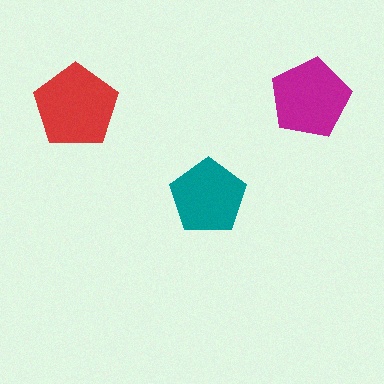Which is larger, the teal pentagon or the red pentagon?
The red one.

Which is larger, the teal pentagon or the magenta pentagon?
The magenta one.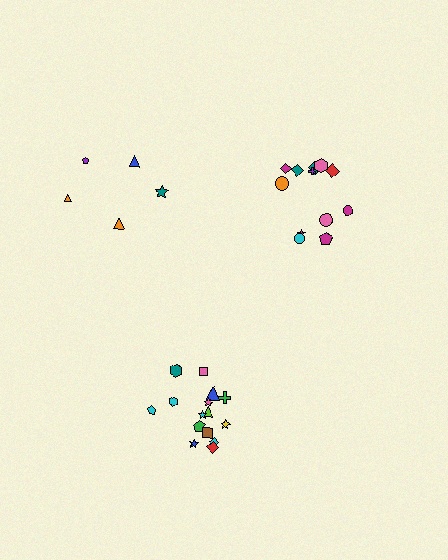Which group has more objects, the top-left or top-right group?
The top-right group.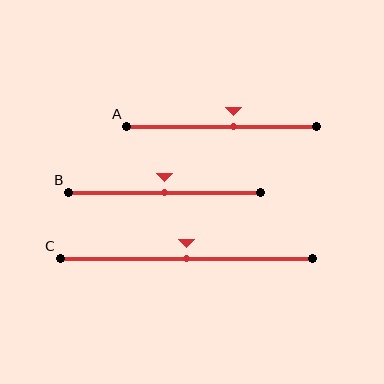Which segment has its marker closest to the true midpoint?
Segment B has its marker closest to the true midpoint.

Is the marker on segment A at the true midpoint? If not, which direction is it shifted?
No, the marker on segment A is shifted to the right by about 6% of the segment length.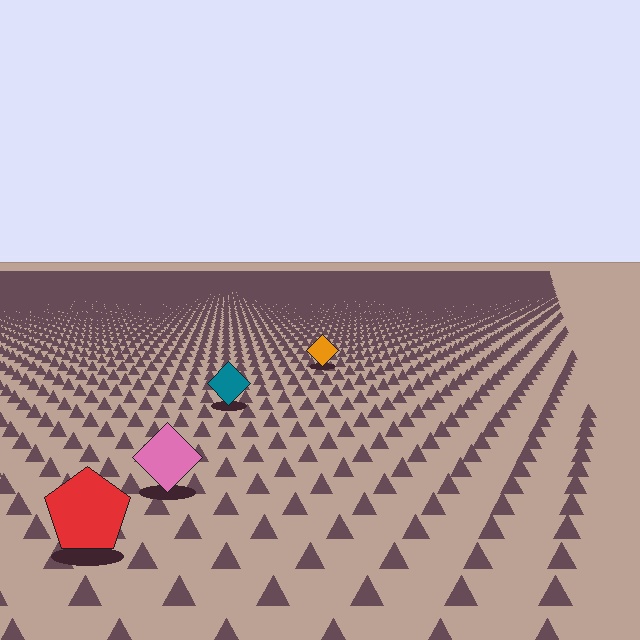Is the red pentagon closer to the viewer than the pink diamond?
Yes. The red pentagon is closer — you can tell from the texture gradient: the ground texture is coarser near it.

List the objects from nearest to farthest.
From nearest to farthest: the red pentagon, the pink diamond, the teal diamond, the orange diamond.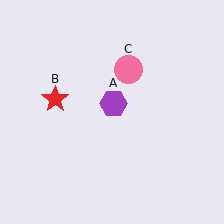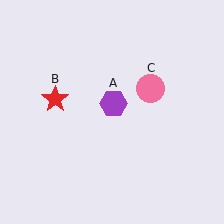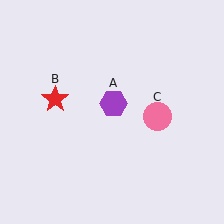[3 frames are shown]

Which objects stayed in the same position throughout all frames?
Purple hexagon (object A) and red star (object B) remained stationary.